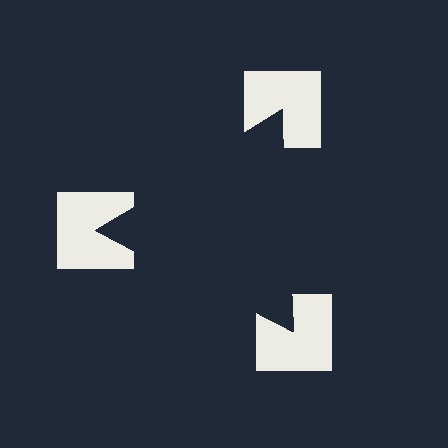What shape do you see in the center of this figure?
An illusory triangle — its edges are inferred from the aligned wedge cuts in the notched squares, not physically drawn.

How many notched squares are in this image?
There are 3 — one at each vertex of the illusory triangle.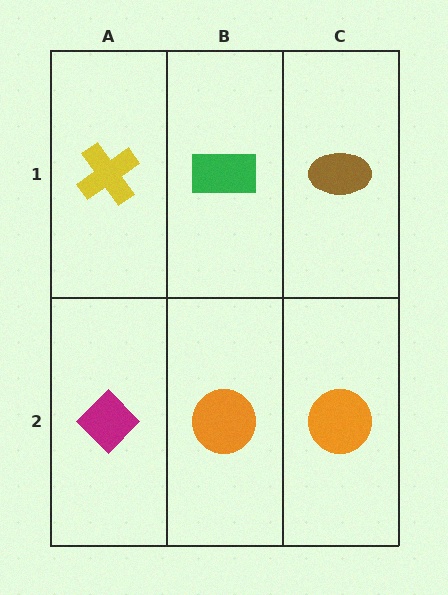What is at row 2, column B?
An orange circle.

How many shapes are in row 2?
3 shapes.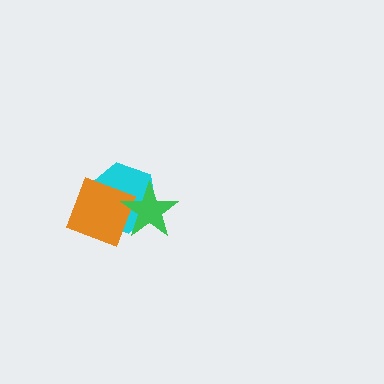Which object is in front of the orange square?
The green star is in front of the orange square.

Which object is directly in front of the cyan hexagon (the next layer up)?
The orange square is directly in front of the cyan hexagon.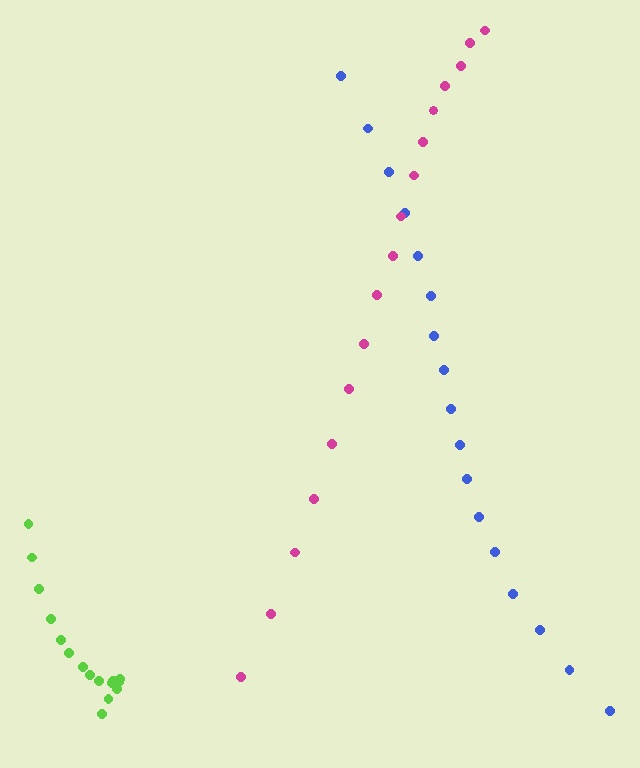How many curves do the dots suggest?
There are 3 distinct paths.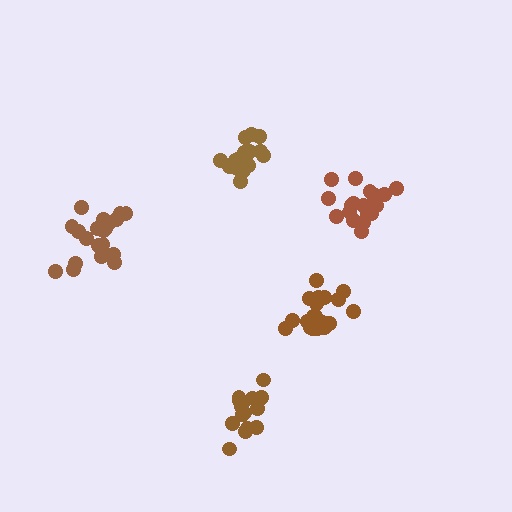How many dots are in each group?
Group 1: 20 dots, Group 2: 21 dots, Group 3: 21 dots, Group 4: 19 dots, Group 5: 16 dots (97 total).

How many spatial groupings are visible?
There are 5 spatial groupings.